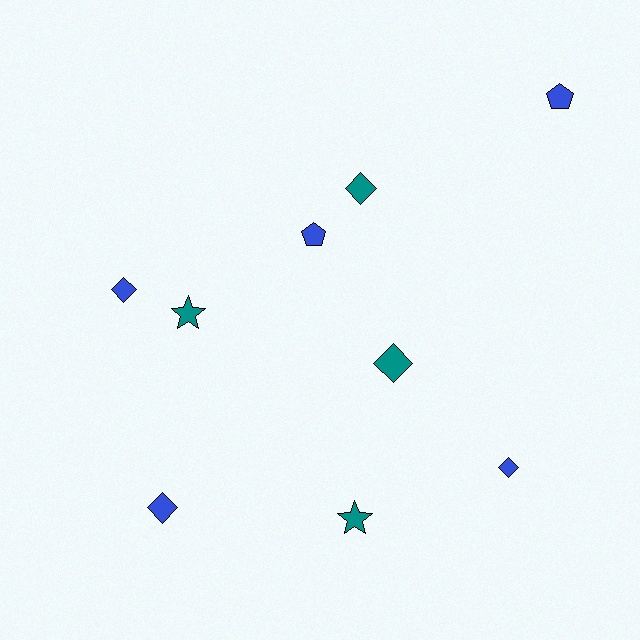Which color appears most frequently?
Blue, with 5 objects.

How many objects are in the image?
There are 9 objects.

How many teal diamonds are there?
There are 2 teal diamonds.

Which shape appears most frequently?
Diamond, with 5 objects.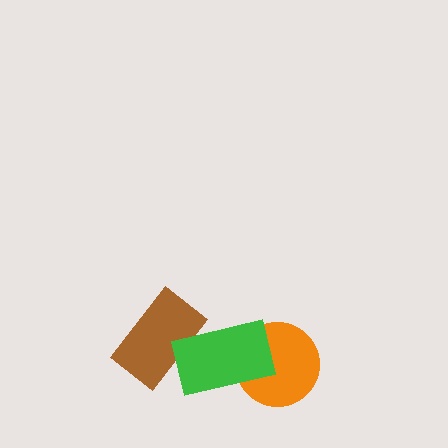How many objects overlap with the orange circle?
1 object overlaps with the orange circle.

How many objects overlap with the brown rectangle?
1 object overlaps with the brown rectangle.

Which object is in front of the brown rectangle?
The green rectangle is in front of the brown rectangle.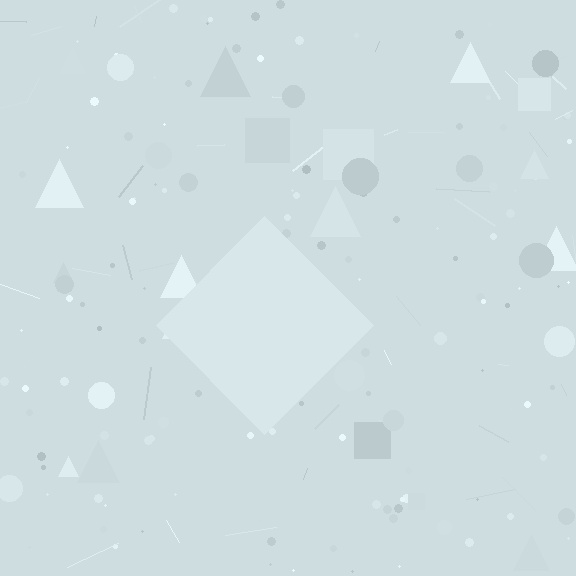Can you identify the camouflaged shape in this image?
The camouflaged shape is a diamond.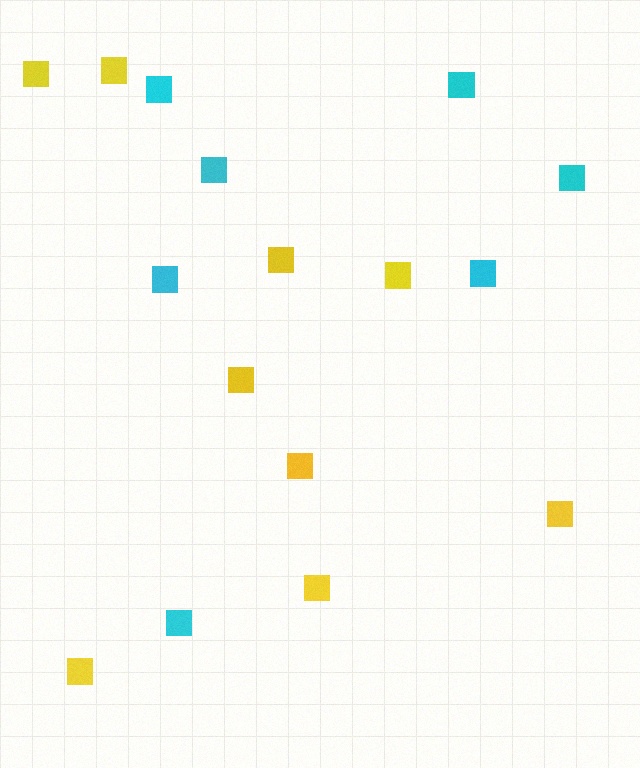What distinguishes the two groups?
There are 2 groups: one group of cyan squares (7) and one group of yellow squares (9).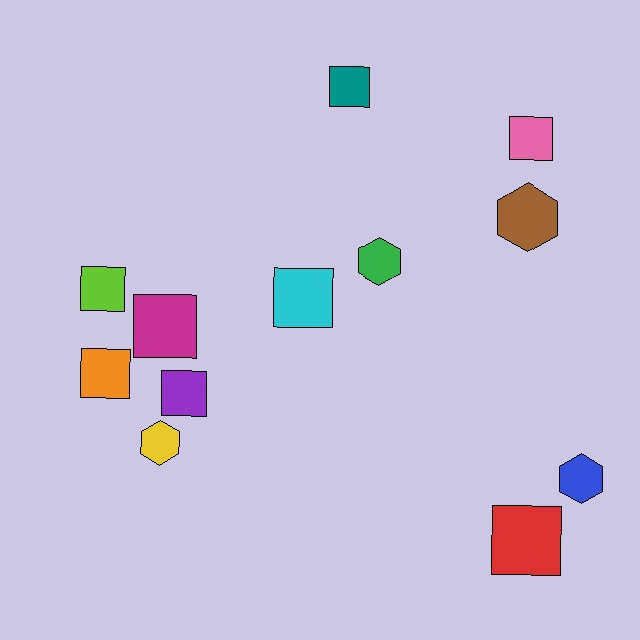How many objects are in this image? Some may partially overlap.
There are 12 objects.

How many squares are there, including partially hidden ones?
There are 8 squares.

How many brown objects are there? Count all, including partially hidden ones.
There is 1 brown object.